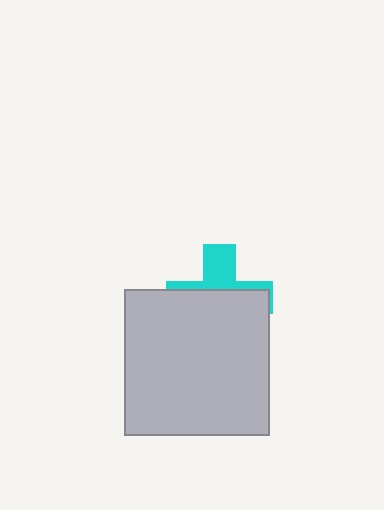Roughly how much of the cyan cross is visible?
A small part of it is visible (roughly 37%).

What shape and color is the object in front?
The object in front is a light gray rectangle.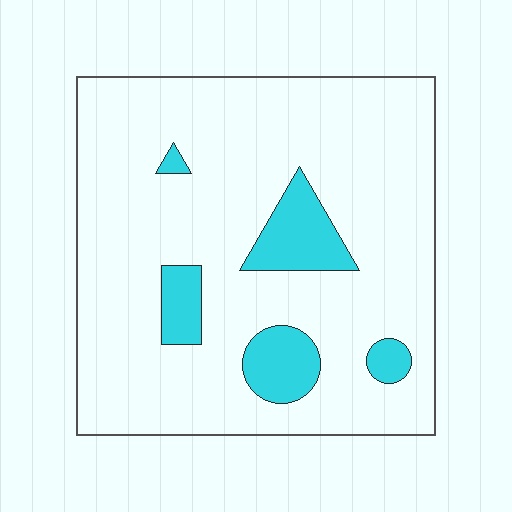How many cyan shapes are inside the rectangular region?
5.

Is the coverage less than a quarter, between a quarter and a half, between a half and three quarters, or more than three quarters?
Less than a quarter.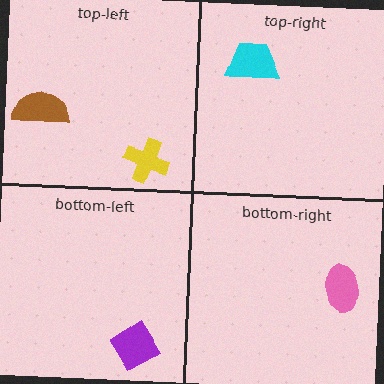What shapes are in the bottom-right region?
The pink ellipse.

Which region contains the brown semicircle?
The top-left region.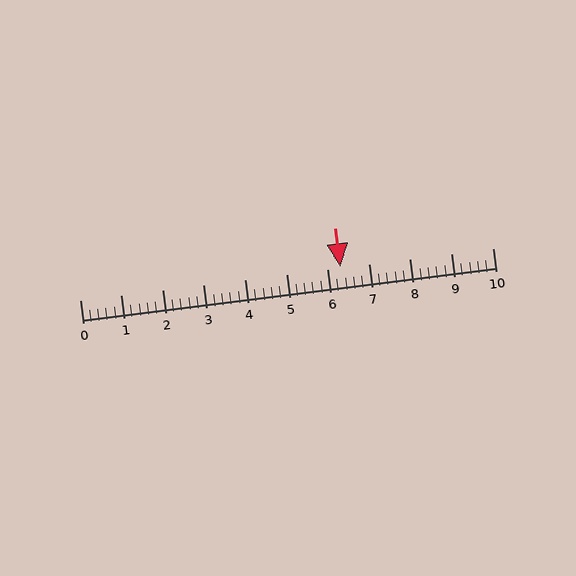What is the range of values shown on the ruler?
The ruler shows values from 0 to 10.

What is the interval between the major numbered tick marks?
The major tick marks are spaced 1 units apart.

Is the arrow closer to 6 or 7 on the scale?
The arrow is closer to 6.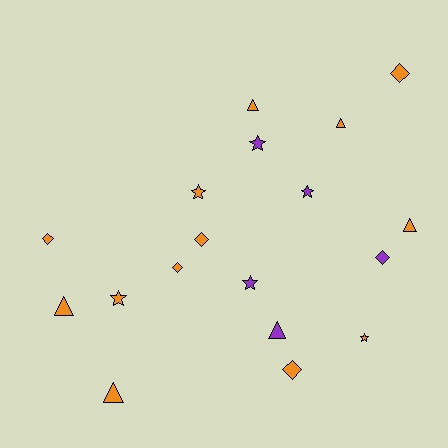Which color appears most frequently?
Orange, with 13 objects.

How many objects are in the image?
There are 18 objects.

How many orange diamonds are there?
There are 5 orange diamonds.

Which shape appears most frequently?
Diamond, with 6 objects.